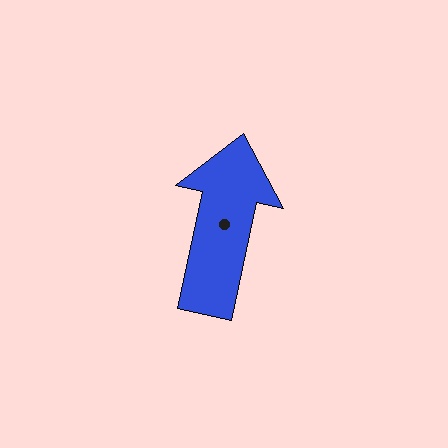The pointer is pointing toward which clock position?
Roughly 12 o'clock.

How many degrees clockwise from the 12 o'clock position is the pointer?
Approximately 12 degrees.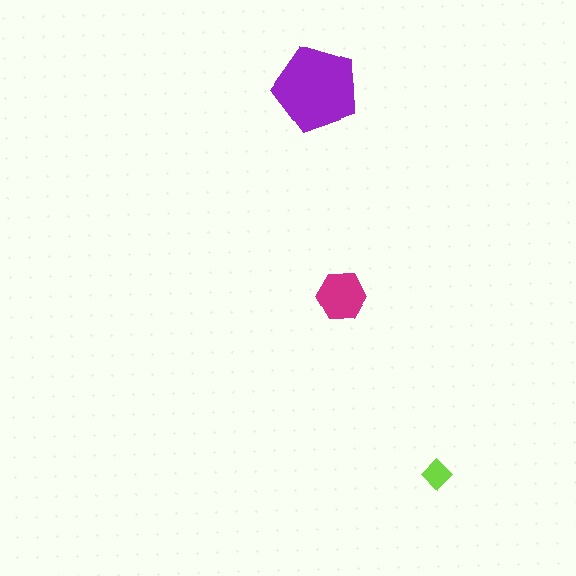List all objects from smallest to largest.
The lime diamond, the magenta hexagon, the purple pentagon.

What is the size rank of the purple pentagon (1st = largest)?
1st.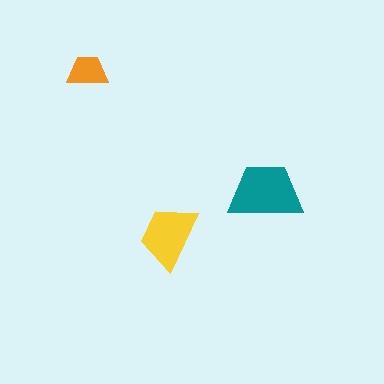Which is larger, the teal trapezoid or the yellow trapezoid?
The teal one.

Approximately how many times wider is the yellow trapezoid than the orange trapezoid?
About 1.5 times wider.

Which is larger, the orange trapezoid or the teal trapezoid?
The teal one.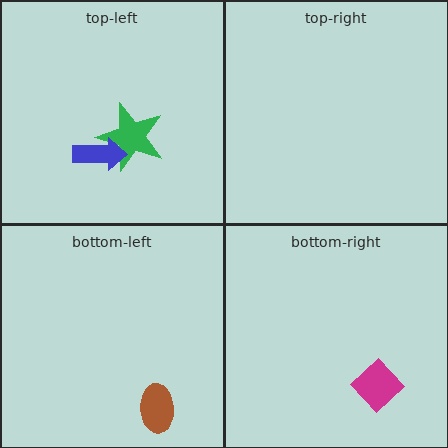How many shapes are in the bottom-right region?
1.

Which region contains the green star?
The top-left region.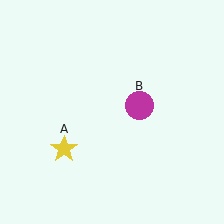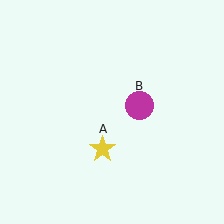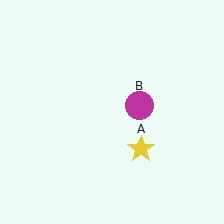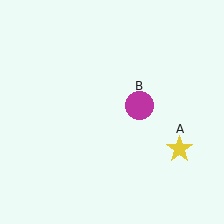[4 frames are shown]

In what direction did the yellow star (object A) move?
The yellow star (object A) moved right.